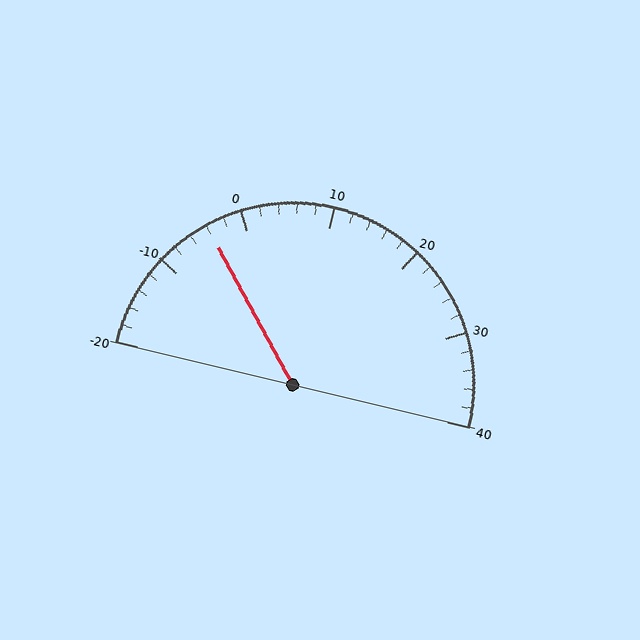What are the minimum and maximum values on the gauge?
The gauge ranges from -20 to 40.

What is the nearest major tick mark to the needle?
The nearest major tick mark is 0.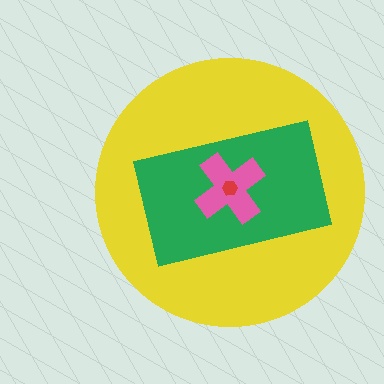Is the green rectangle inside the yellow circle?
Yes.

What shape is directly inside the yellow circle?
The green rectangle.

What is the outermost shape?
The yellow circle.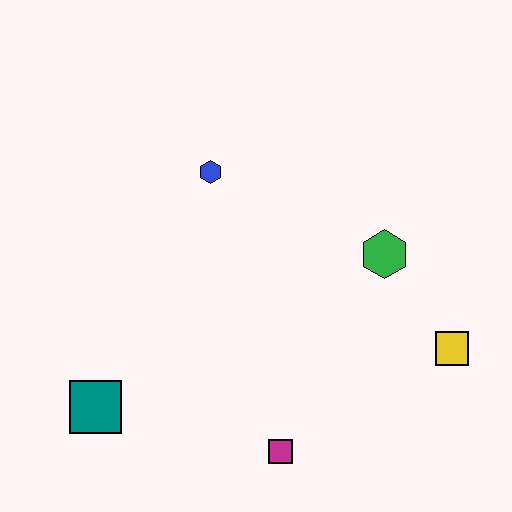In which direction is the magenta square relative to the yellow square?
The magenta square is to the left of the yellow square.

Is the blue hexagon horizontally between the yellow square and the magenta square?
No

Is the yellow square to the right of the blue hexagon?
Yes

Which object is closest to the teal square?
The magenta square is closest to the teal square.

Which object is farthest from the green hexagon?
The teal square is farthest from the green hexagon.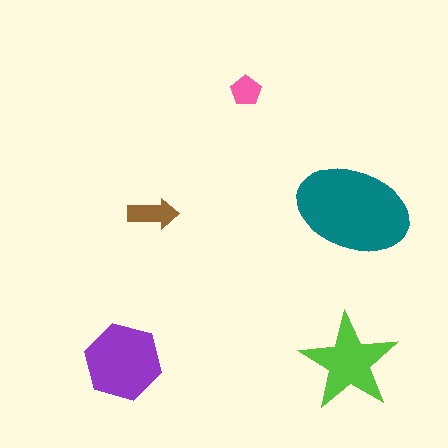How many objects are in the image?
There are 5 objects in the image.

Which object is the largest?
The teal ellipse.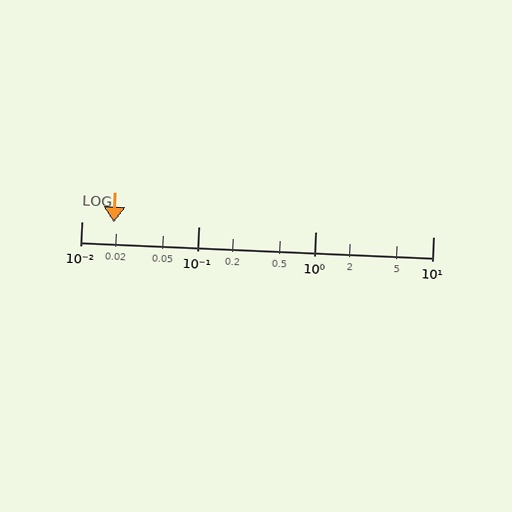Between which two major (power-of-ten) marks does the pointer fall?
The pointer is between 0.01 and 0.1.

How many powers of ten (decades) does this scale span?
The scale spans 3 decades, from 0.01 to 10.